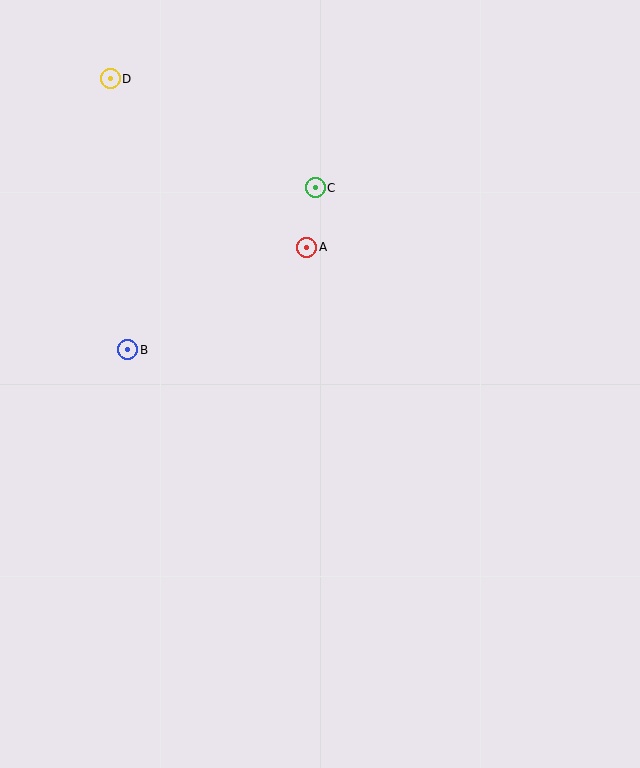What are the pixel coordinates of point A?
Point A is at (307, 247).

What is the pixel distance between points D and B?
The distance between D and B is 272 pixels.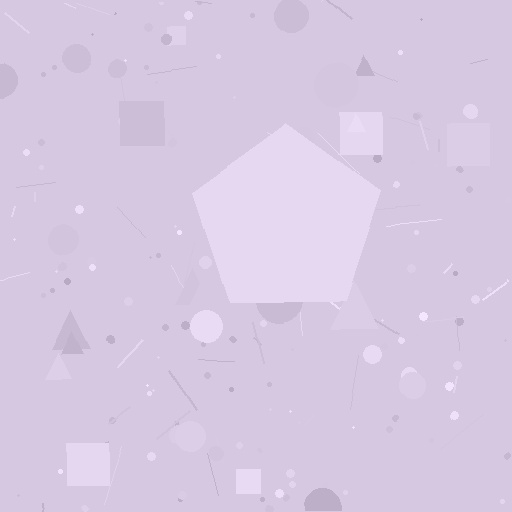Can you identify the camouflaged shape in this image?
The camouflaged shape is a pentagon.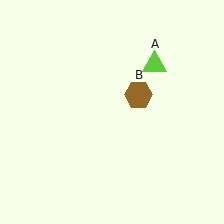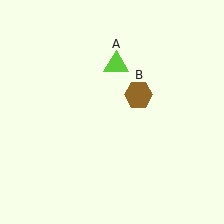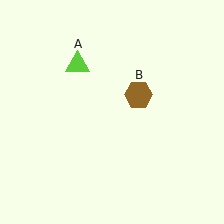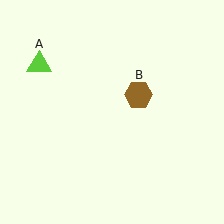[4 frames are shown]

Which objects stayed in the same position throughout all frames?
Brown hexagon (object B) remained stationary.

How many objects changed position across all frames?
1 object changed position: lime triangle (object A).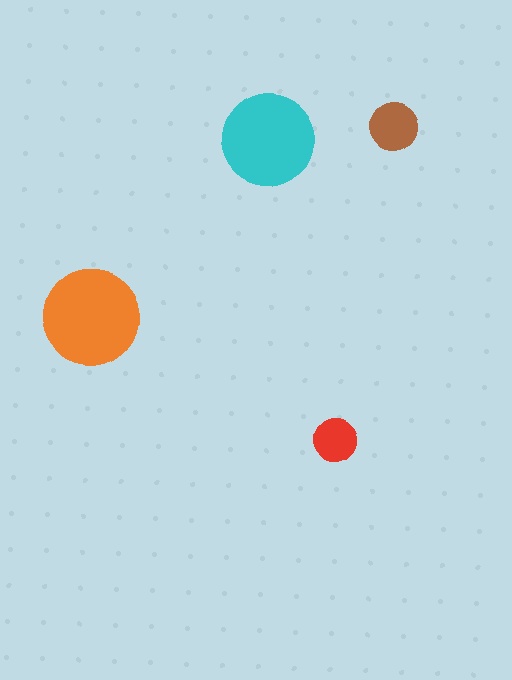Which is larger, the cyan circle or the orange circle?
The orange one.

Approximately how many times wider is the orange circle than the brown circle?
About 2 times wider.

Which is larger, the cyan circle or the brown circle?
The cyan one.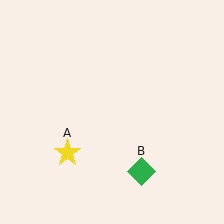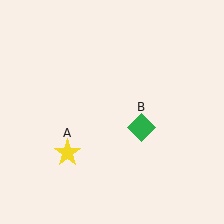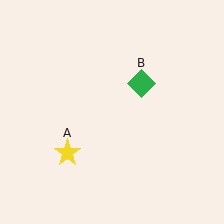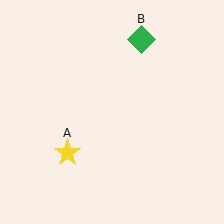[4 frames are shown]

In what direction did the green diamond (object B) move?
The green diamond (object B) moved up.